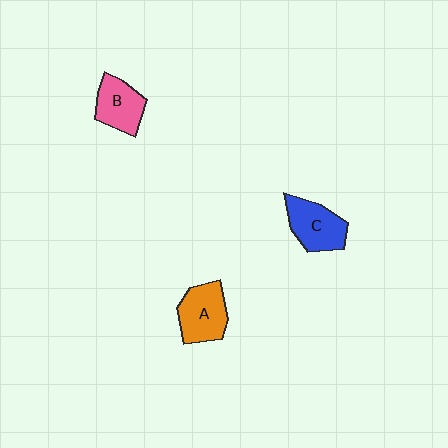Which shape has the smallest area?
Shape B (pink).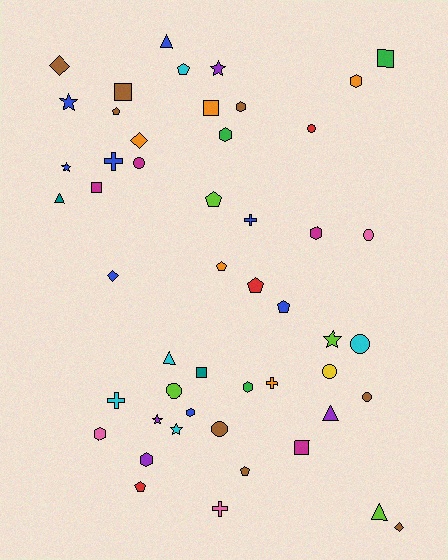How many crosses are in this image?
There are 5 crosses.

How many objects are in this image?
There are 50 objects.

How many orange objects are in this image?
There are 5 orange objects.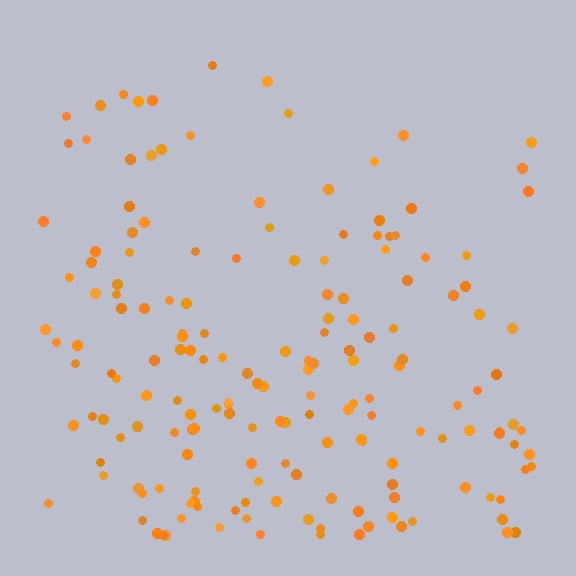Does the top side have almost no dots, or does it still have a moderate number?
Still a moderate number, just noticeably fewer than the bottom.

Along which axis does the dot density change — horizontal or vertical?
Vertical.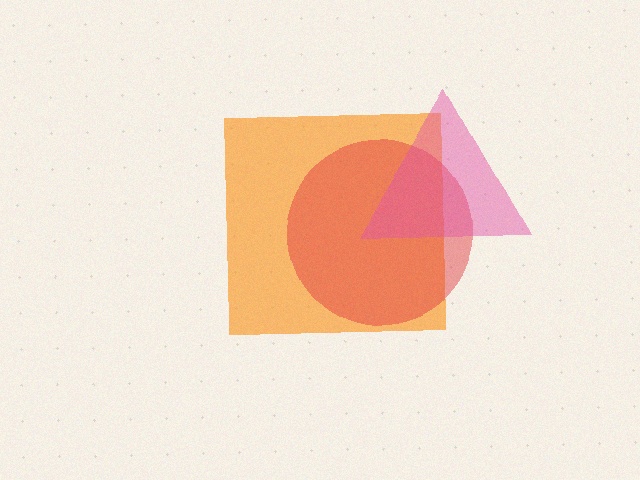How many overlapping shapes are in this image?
There are 3 overlapping shapes in the image.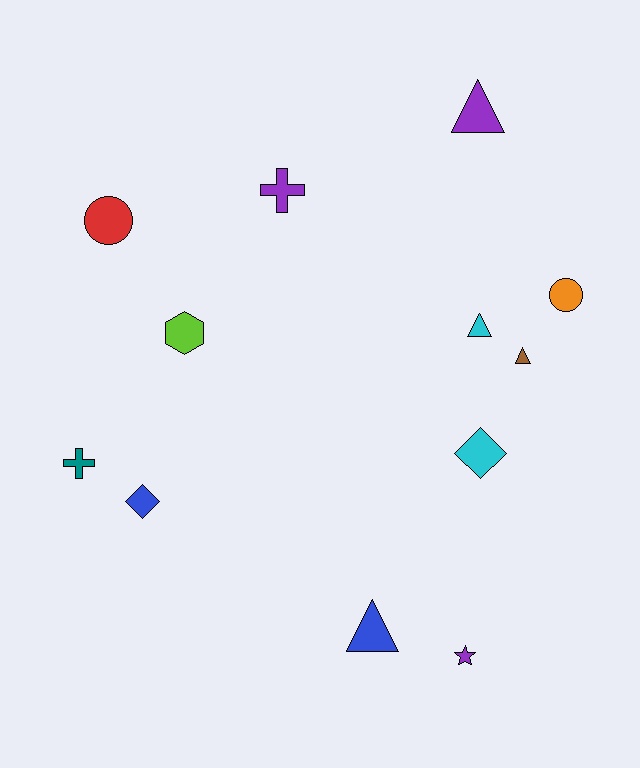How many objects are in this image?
There are 12 objects.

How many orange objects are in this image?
There is 1 orange object.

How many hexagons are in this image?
There is 1 hexagon.